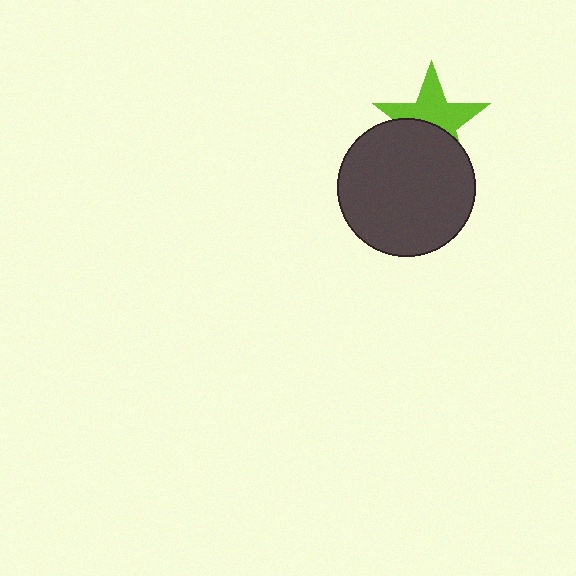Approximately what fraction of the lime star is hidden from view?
Roughly 45% of the lime star is hidden behind the dark gray circle.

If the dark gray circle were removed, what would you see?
You would see the complete lime star.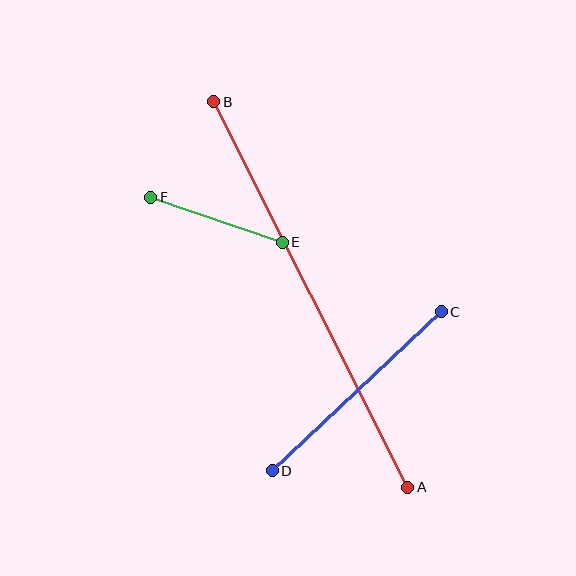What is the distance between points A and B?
The distance is approximately 431 pixels.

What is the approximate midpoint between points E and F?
The midpoint is at approximately (216, 220) pixels.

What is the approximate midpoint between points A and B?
The midpoint is at approximately (311, 294) pixels.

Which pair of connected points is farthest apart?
Points A and B are farthest apart.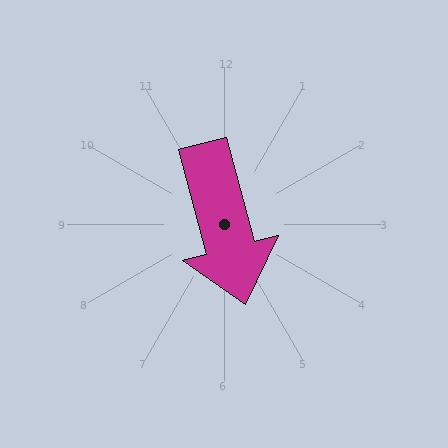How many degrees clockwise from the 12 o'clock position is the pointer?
Approximately 165 degrees.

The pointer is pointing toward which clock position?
Roughly 6 o'clock.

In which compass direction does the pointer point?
South.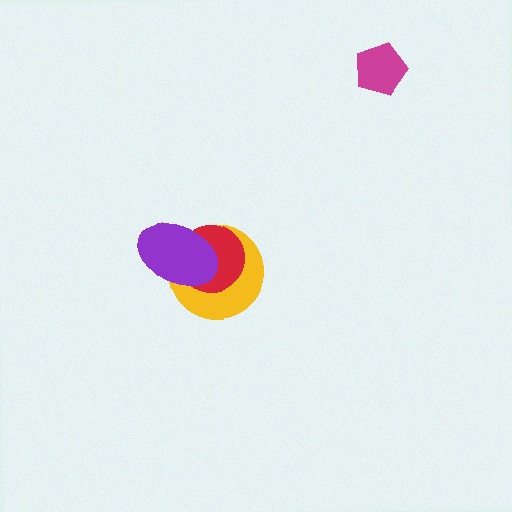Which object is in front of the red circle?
The purple ellipse is in front of the red circle.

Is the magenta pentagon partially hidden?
No, no other shape covers it.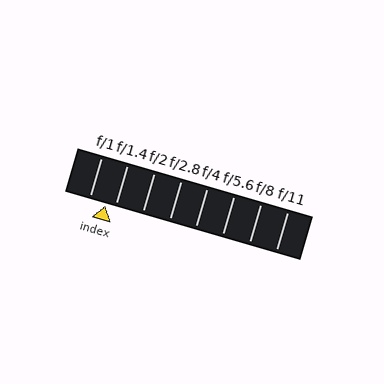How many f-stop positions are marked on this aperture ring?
There are 8 f-stop positions marked.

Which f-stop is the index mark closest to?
The index mark is closest to f/1.4.